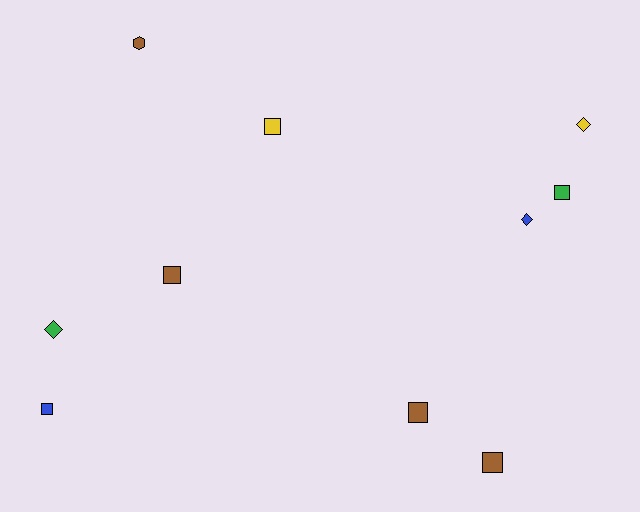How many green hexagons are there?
There are no green hexagons.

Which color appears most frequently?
Brown, with 4 objects.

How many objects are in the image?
There are 10 objects.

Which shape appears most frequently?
Square, with 6 objects.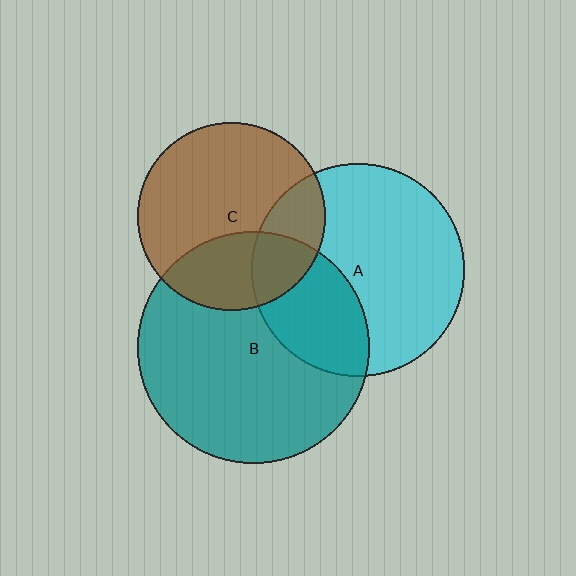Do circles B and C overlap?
Yes.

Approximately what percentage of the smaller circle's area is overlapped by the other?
Approximately 30%.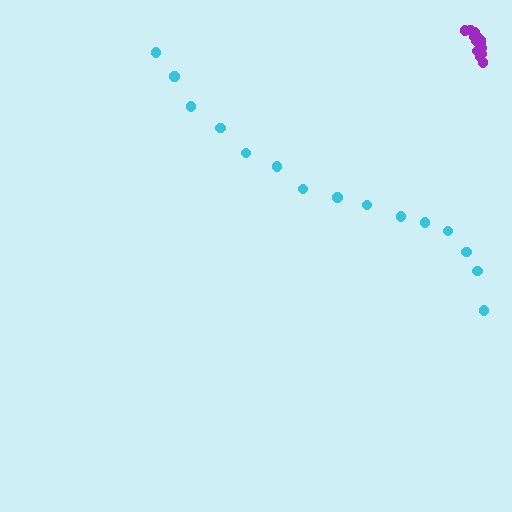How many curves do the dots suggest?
There are 2 distinct paths.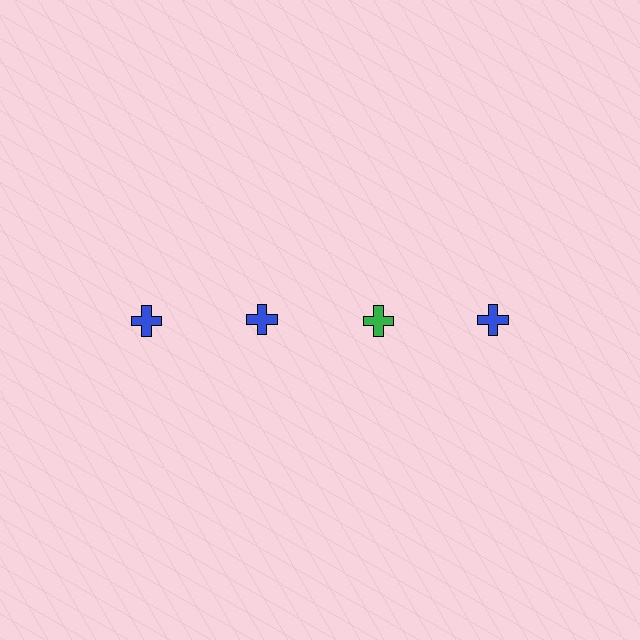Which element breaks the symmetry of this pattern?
The green cross in the top row, center column breaks the symmetry. All other shapes are blue crosses.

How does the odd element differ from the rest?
It has a different color: green instead of blue.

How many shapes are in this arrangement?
There are 4 shapes arranged in a grid pattern.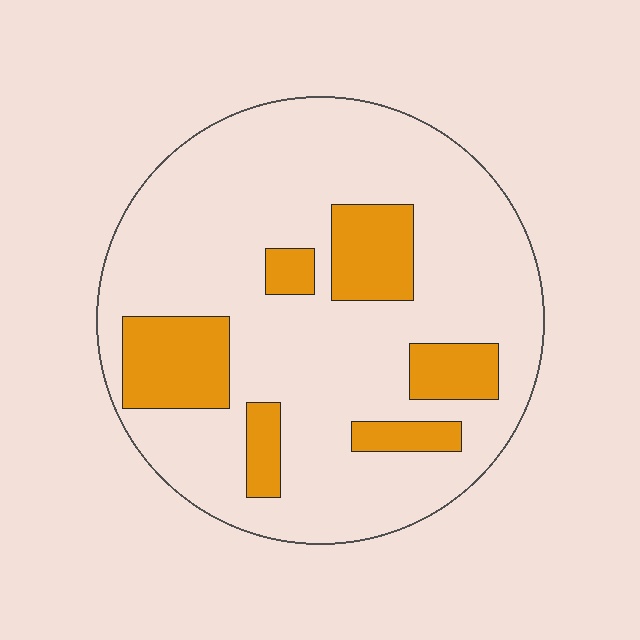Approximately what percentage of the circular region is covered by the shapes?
Approximately 20%.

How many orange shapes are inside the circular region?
6.